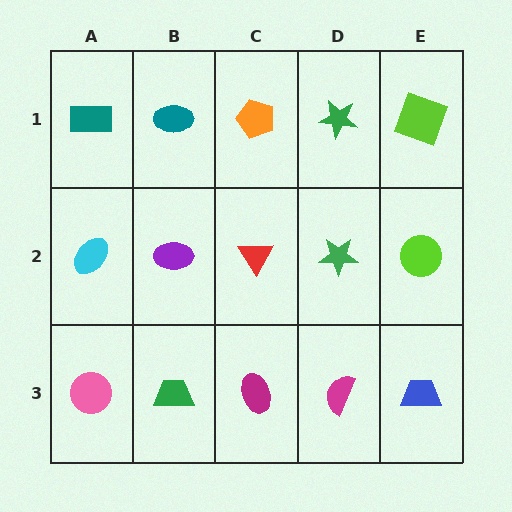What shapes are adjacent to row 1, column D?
A green star (row 2, column D), an orange pentagon (row 1, column C), a lime square (row 1, column E).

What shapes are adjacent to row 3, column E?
A lime circle (row 2, column E), a magenta semicircle (row 3, column D).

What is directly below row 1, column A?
A cyan ellipse.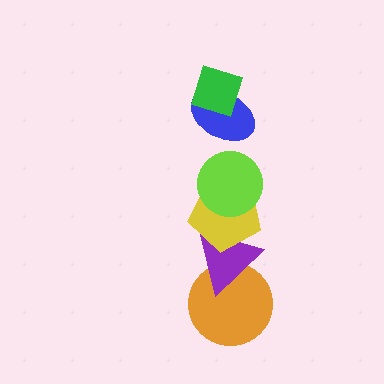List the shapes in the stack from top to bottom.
From top to bottom: the green diamond, the blue ellipse, the lime circle, the yellow pentagon, the purple triangle, the orange circle.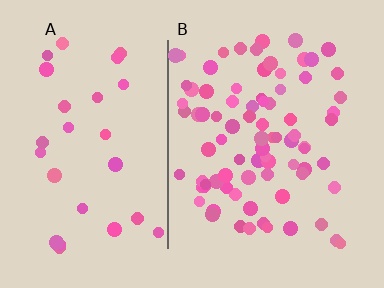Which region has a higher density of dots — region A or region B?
B (the right).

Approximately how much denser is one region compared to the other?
Approximately 2.8× — region B over region A.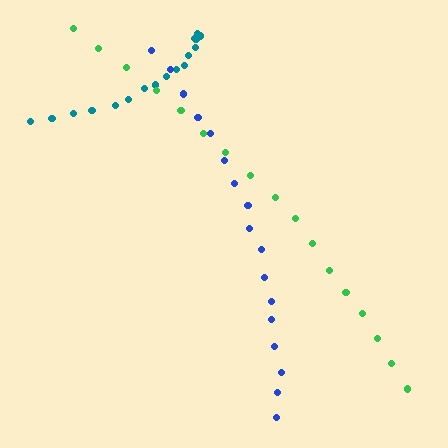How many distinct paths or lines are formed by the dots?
There are 3 distinct paths.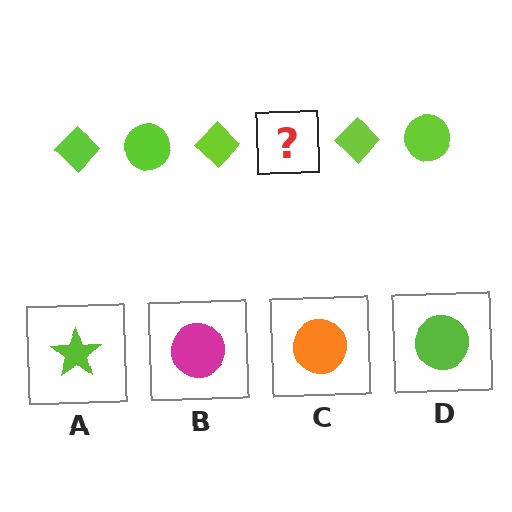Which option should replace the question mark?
Option D.